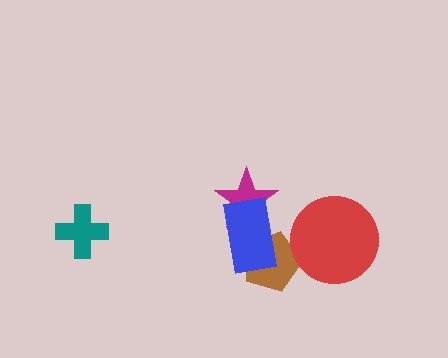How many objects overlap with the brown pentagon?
2 objects overlap with the brown pentagon.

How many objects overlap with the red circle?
1 object overlaps with the red circle.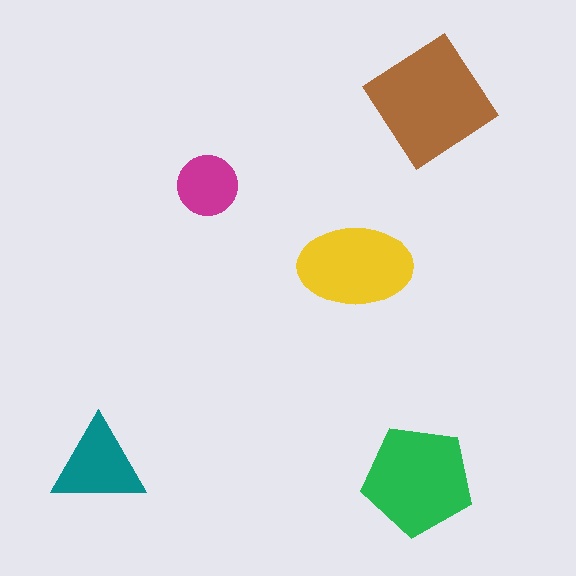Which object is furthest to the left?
The teal triangle is leftmost.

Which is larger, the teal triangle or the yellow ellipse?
The yellow ellipse.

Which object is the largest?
The brown diamond.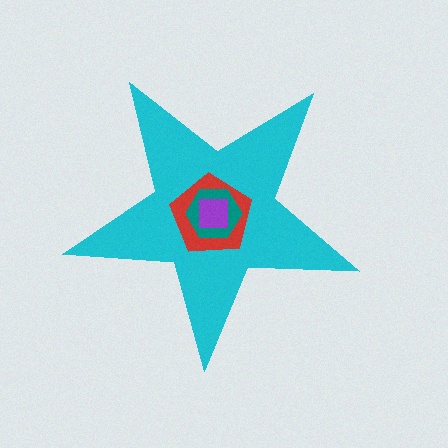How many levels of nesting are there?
4.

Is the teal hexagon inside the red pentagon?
Yes.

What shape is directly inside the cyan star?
The red pentagon.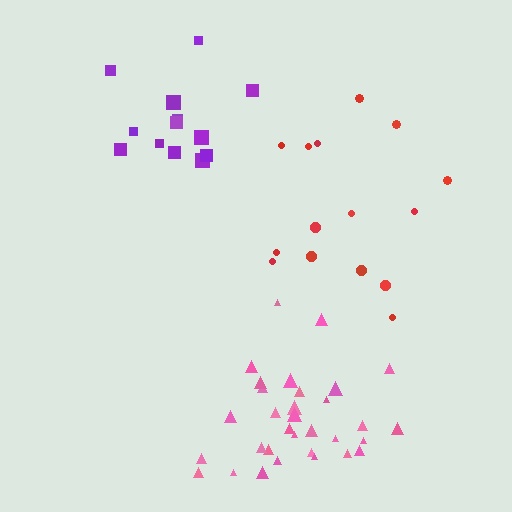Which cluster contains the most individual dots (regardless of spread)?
Pink (32).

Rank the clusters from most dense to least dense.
pink, purple, red.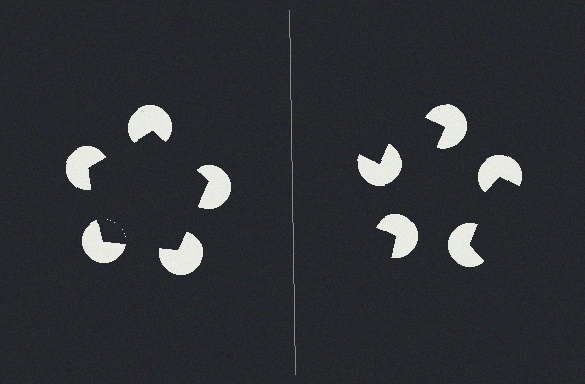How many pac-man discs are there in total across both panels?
10 — 5 on each side.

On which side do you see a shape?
An illusory pentagon appears on the left side. On the right side the wedge cuts are rotated, so no coherent shape forms.